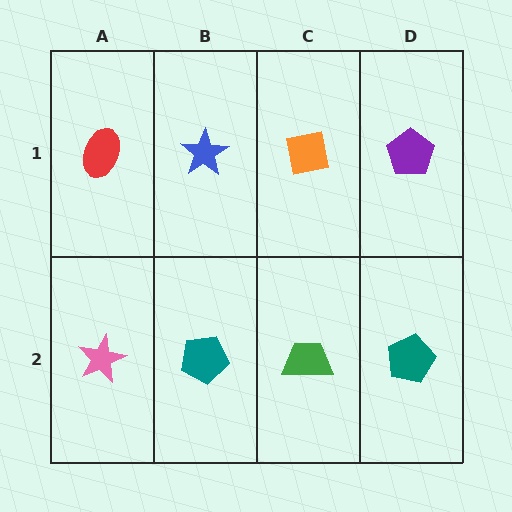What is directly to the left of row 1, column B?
A red ellipse.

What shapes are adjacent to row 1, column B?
A teal pentagon (row 2, column B), a red ellipse (row 1, column A), an orange square (row 1, column C).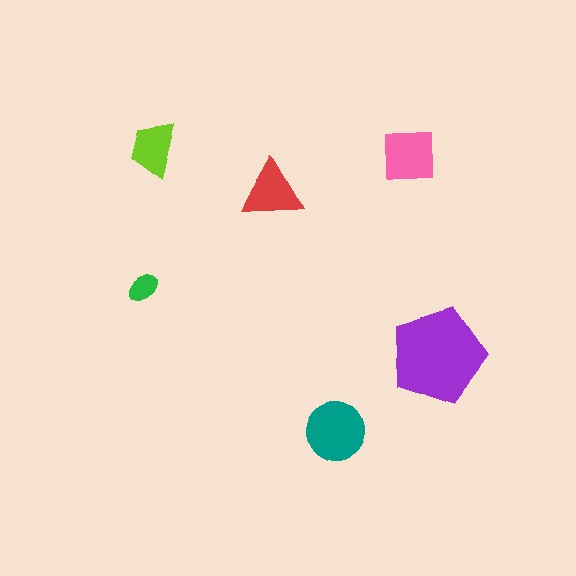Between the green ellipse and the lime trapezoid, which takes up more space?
The lime trapezoid.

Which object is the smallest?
The green ellipse.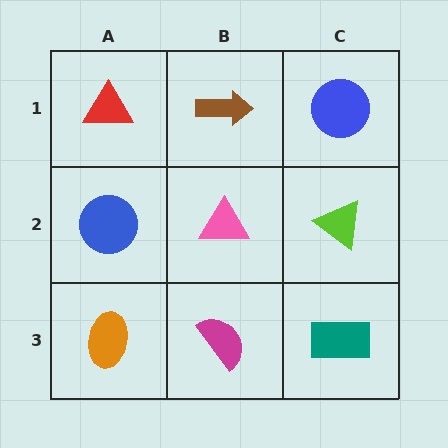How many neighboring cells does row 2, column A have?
3.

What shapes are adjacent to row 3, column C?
A lime triangle (row 2, column C), a magenta semicircle (row 3, column B).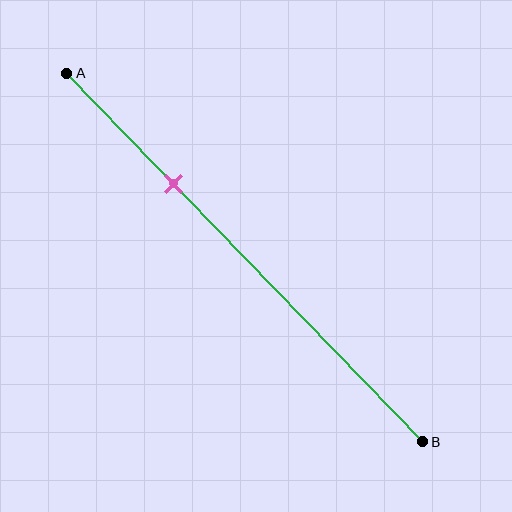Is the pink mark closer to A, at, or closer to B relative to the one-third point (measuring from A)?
The pink mark is closer to point A than the one-third point of segment AB.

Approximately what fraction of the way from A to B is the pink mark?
The pink mark is approximately 30% of the way from A to B.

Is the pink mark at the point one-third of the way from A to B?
No, the mark is at about 30% from A, not at the 33% one-third point.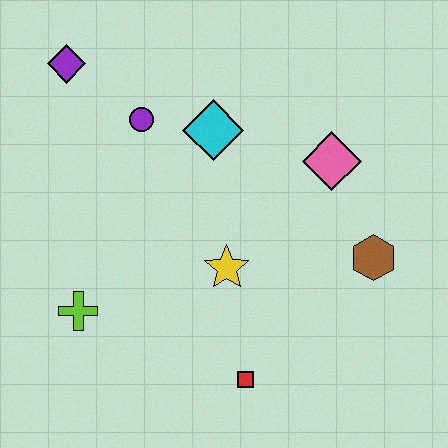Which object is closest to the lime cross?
The yellow star is closest to the lime cross.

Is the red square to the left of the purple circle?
No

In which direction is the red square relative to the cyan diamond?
The red square is below the cyan diamond.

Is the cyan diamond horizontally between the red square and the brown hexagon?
No